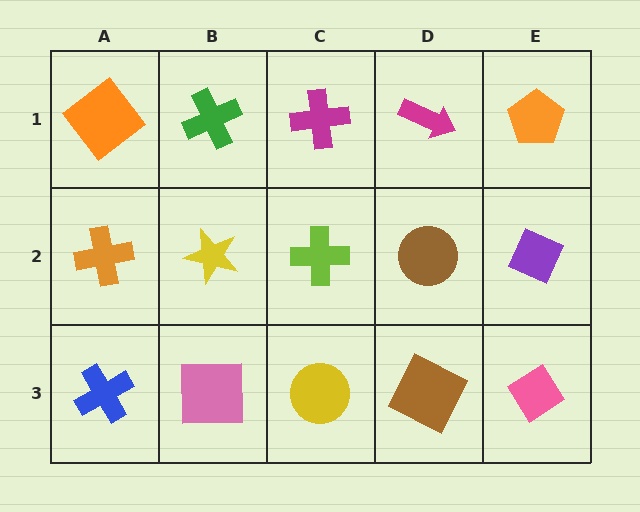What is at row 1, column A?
An orange diamond.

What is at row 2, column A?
An orange cross.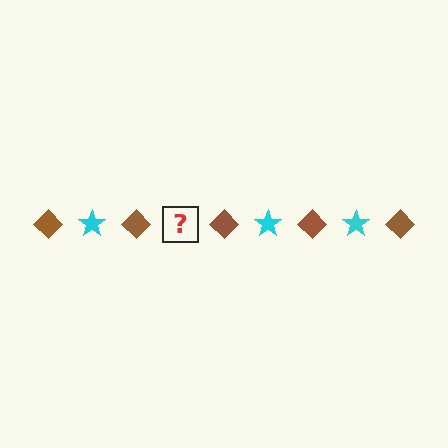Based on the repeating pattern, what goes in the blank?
The blank should be a cyan star.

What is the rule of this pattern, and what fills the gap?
The rule is that the pattern alternates between brown diamond and cyan star. The gap should be filled with a cyan star.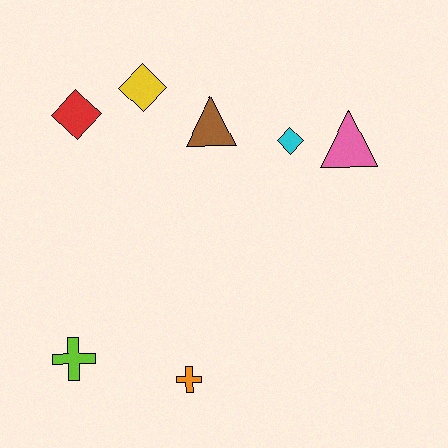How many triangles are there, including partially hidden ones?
There are 2 triangles.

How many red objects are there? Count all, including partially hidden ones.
There is 1 red object.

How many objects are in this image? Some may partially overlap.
There are 7 objects.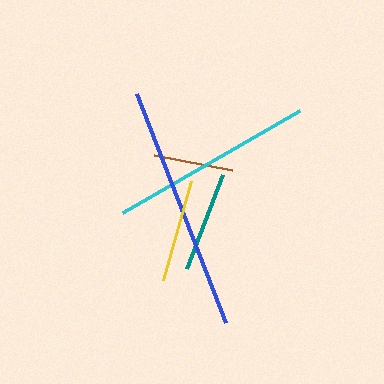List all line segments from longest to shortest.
From longest to shortest: blue, cyan, yellow, teal, brown.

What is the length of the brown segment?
The brown segment is approximately 79 pixels long.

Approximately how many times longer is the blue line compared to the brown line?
The blue line is approximately 3.1 times the length of the brown line.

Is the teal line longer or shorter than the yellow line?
The yellow line is longer than the teal line.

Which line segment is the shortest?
The brown line is the shortest at approximately 79 pixels.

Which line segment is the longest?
The blue line is the longest at approximately 246 pixels.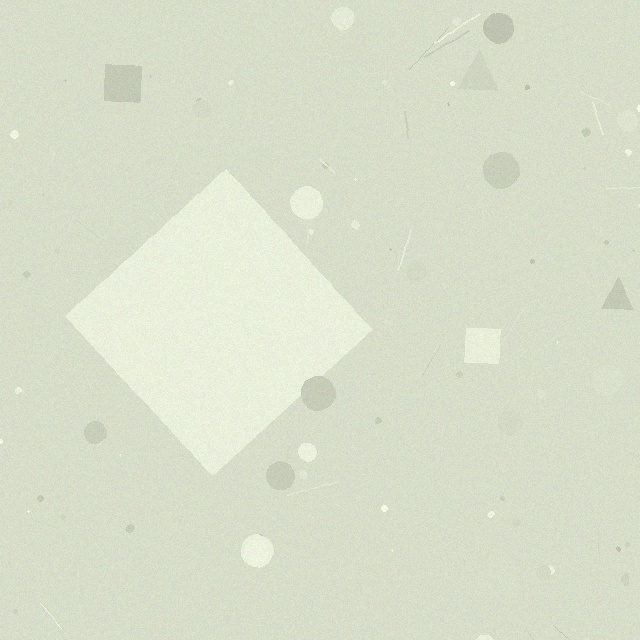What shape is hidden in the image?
A diamond is hidden in the image.